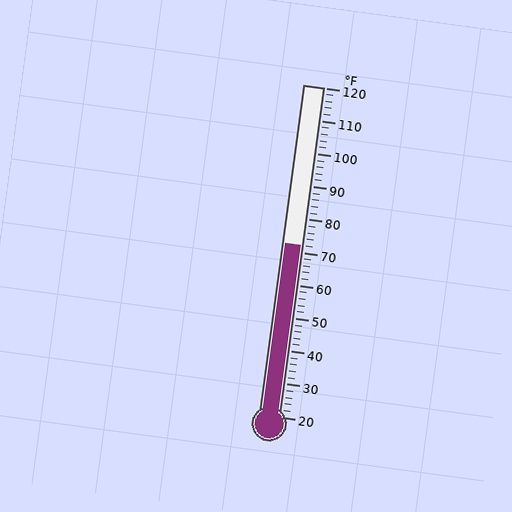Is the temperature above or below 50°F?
The temperature is above 50°F.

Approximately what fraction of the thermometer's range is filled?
The thermometer is filled to approximately 50% of its range.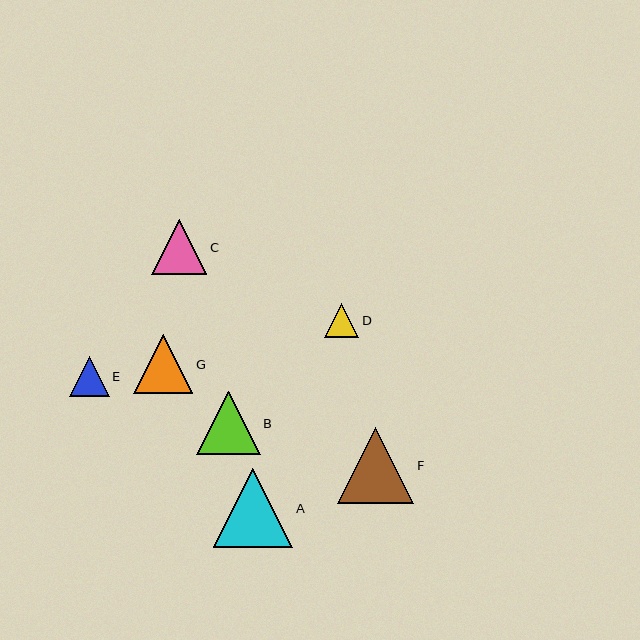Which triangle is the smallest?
Triangle D is the smallest with a size of approximately 34 pixels.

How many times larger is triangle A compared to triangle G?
Triangle A is approximately 1.3 times the size of triangle G.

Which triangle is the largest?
Triangle A is the largest with a size of approximately 80 pixels.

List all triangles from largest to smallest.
From largest to smallest: A, F, B, G, C, E, D.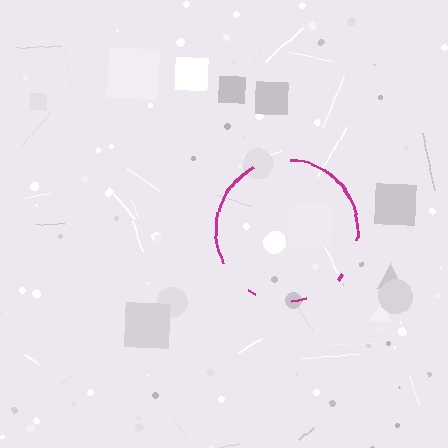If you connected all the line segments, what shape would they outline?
They would outline a circle.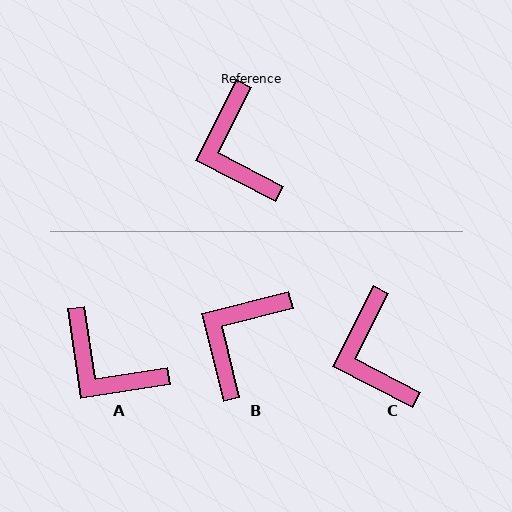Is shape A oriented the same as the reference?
No, it is off by about 36 degrees.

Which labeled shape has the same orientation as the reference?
C.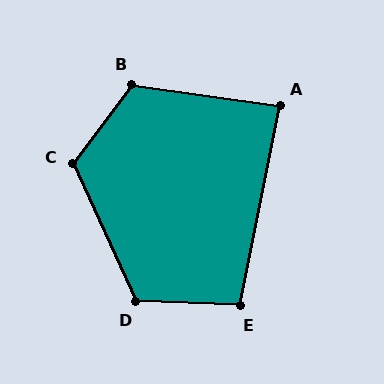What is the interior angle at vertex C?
Approximately 118 degrees (obtuse).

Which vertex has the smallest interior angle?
A, at approximately 87 degrees.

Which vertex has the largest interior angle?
B, at approximately 119 degrees.